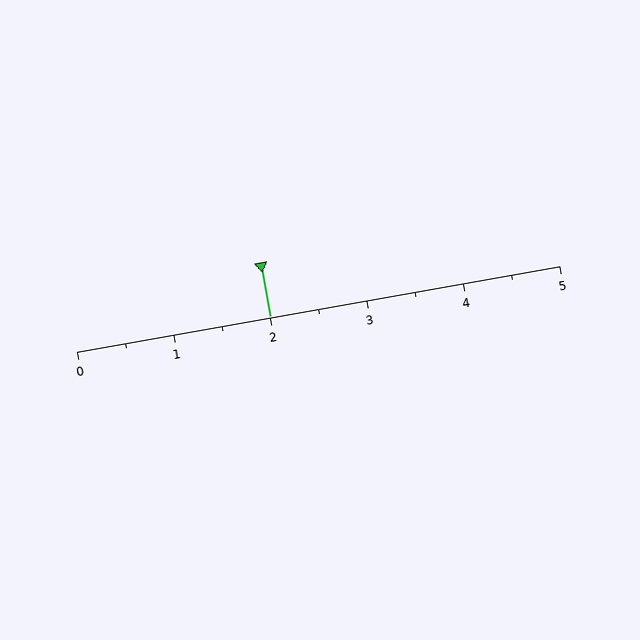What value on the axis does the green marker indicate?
The marker indicates approximately 2.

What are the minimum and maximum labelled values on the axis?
The axis runs from 0 to 5.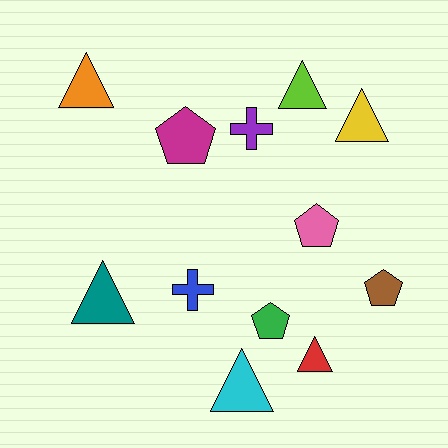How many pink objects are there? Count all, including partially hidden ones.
There is 1 pink object.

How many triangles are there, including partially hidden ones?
There are 6 triangles.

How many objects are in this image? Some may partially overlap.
There are 12 objects.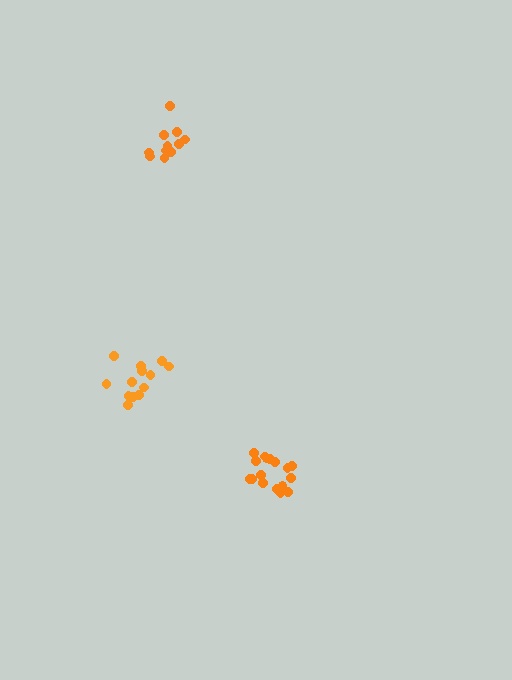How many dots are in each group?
Group 1: 17 dots, Group 2: 11 dots, Group 3: 13 dots (41 total).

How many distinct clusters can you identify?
There are 3 distinct clusters.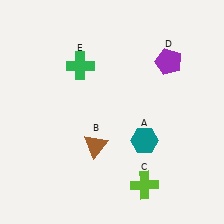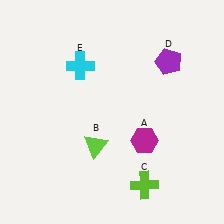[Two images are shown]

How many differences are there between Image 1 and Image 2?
There are 3 differences between the two images.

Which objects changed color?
A changed from teal to magenta. B changed from brown to lime. E changed from green to cyan.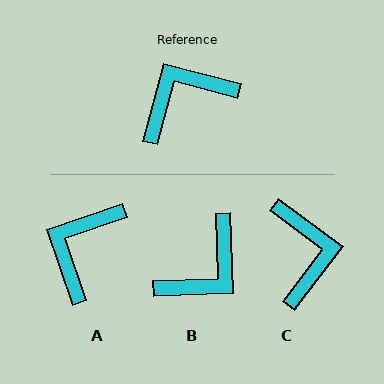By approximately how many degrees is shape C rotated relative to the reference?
Approximately 112 degrees clockwise.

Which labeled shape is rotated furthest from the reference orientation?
B, about 163 degrees away.